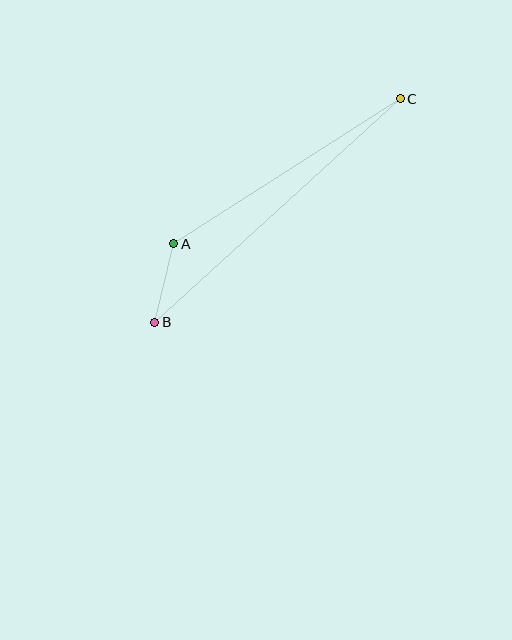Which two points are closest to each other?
Points A and B are closest to each other.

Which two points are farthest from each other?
Points B and C are farthest from each other.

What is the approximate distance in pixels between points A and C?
The distance between A and C is approximately 269 pixels.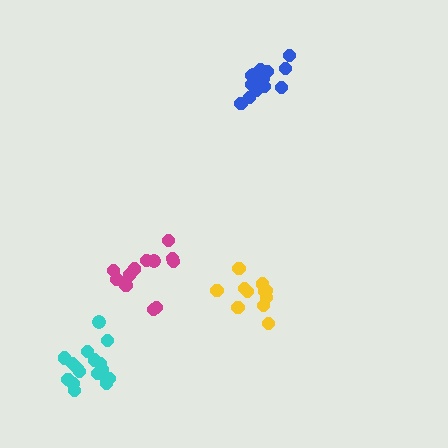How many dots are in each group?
Group 1: 15 dots, Group 2: 12 dots, Group 3: 11 dots, Group 4: 17 dots (55 total).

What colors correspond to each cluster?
The clusters are colored: blue, magenta, yellow, cyan.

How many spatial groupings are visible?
There are 4 spatial groupings.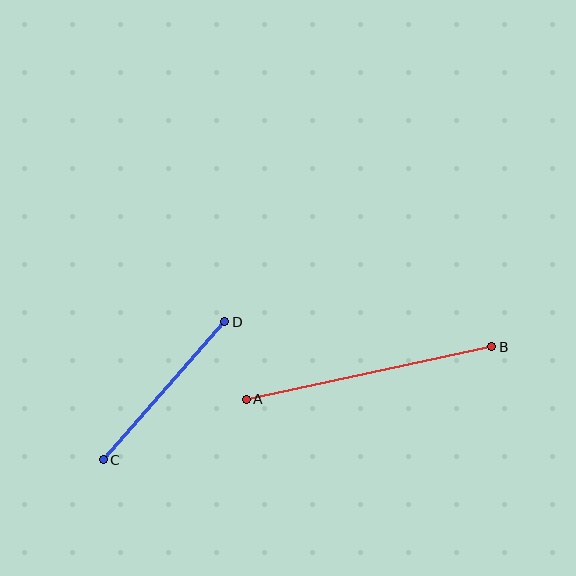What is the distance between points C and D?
The distance is approximately 184 pixels.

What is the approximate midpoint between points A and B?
The midpoint is at approximately (369, 373) pixels.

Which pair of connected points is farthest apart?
Points A and B are farthest apart.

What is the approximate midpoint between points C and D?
The midpoint is at approximately (164, 391) pixels.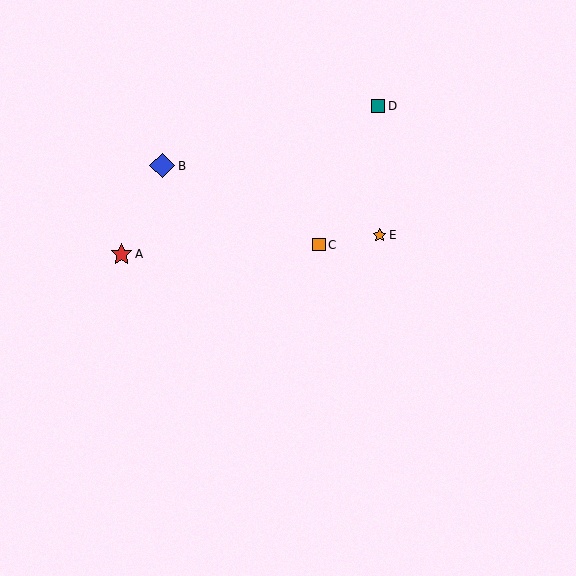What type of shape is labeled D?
Shape D is a teal square.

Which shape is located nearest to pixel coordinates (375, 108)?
The teal square (labeled D) at (378, 106) is nearest to that location.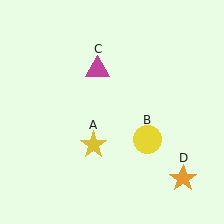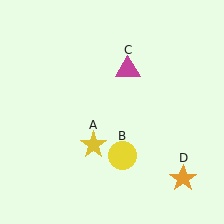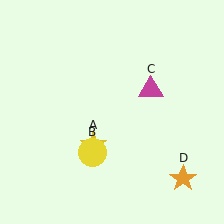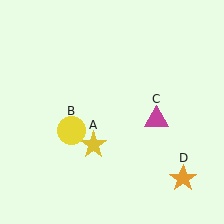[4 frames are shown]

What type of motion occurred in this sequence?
The yellow circle (object B), magenta triangle (object C) rotated clockwise around the center of the scene.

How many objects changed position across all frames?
2 objects changed position: yellow circle (object B), magenta triangle (object C).